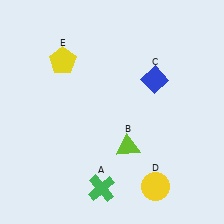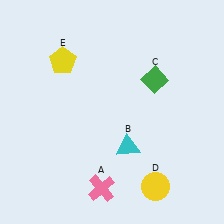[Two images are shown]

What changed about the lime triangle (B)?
In Image 1, B is lime. In Image 2, it changed to cyan.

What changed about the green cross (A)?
In Image 1, A is green. In Image 2, it changed to pink.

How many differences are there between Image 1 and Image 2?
There are 3 differences between the two images.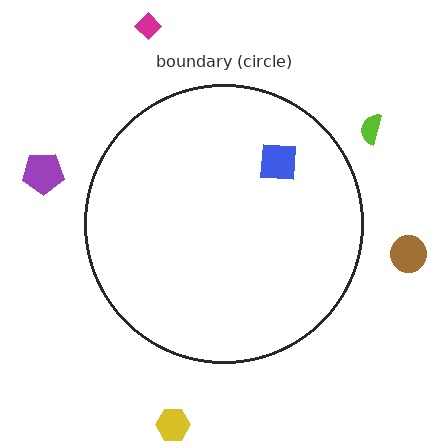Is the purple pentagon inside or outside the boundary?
Outside.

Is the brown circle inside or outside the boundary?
Outside.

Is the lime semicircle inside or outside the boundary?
Outside.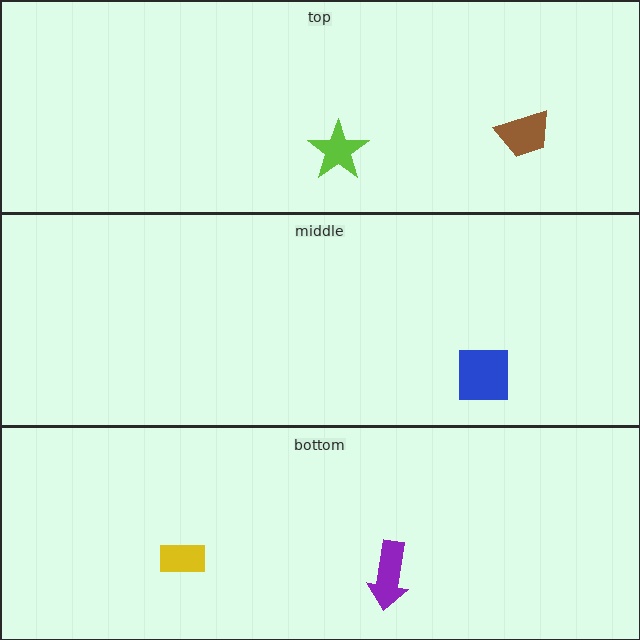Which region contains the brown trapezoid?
The top region.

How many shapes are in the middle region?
1.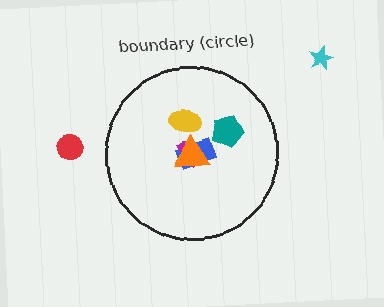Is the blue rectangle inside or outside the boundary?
Inside.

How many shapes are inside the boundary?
5 inside, 2 outside.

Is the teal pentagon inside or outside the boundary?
Inside.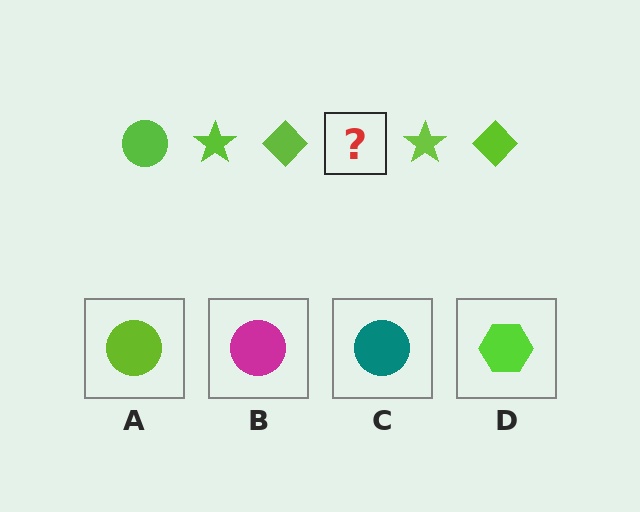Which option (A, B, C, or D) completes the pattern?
A.